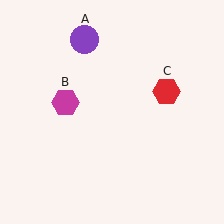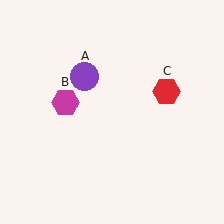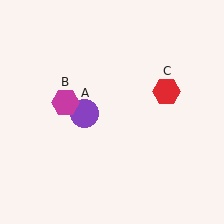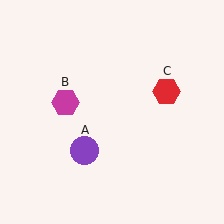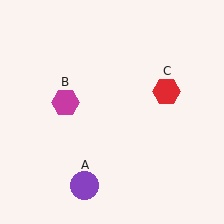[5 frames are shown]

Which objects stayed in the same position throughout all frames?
Magenta hexagon (object B) and red hexagon (object C) remained stationary.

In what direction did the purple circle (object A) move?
The purple circle (object A) moved down.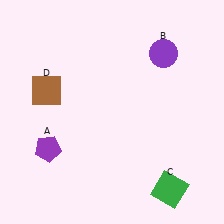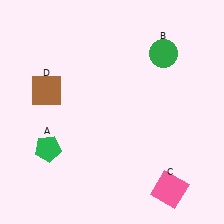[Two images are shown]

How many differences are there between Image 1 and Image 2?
There are 3 differences between the two images.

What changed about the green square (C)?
In Image 1, C is green. In Image 2, it changed to pink.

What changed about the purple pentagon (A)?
In Image 1, A is purple. In Image 2, it changed to green.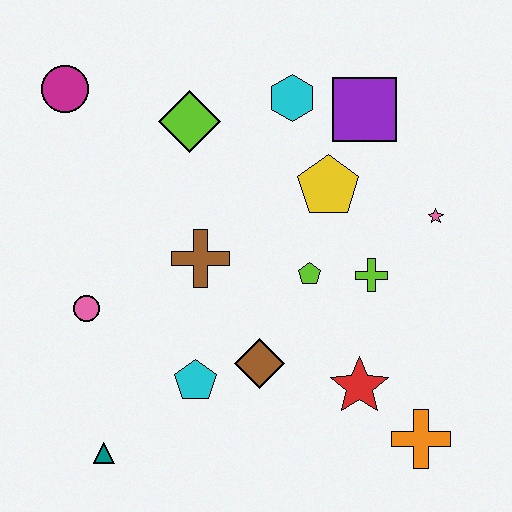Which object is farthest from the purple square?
The teal triangle is farthest from the purple square.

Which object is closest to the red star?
The orange cross is closest to the red star.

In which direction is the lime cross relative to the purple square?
The lime cross is below the purple square.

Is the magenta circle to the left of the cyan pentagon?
Yes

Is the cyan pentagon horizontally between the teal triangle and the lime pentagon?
Yes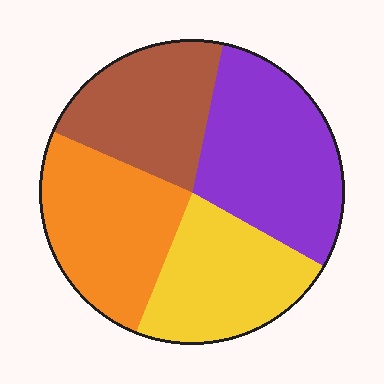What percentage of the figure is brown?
Brown takes up between a sixth and a third of the figure.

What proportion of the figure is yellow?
Yellow takes up about one quarter (1/4) of the figure.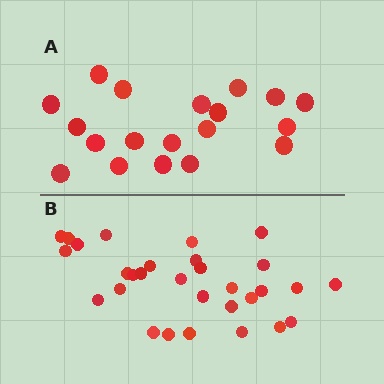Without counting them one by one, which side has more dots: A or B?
Region B (the bottom region) has more dots.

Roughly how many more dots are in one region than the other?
Region B has roughly 12 or so more dots than region A.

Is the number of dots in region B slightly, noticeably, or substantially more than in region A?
Region B has substantially more. The ratio is roughly 1.6 to 1.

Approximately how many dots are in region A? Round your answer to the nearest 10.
About 20 dots. (The exact count is 19, which rounds to 20.)